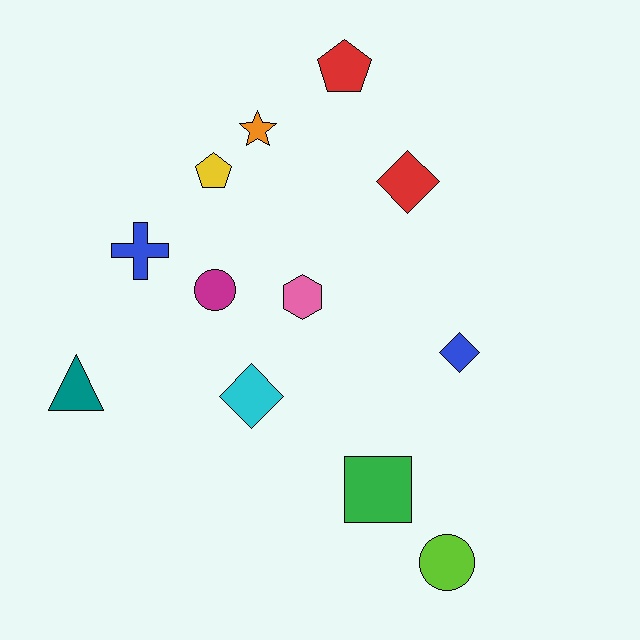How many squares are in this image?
There is 1 square.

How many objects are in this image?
There are 12 objects.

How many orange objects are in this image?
There is 1 orange object.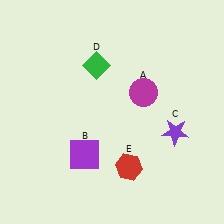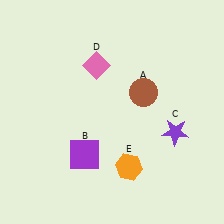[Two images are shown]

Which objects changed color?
A changed from magenta to brown. D changed from green to pink. E changed from red to orange.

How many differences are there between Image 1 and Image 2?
There are 3 differences between the two images.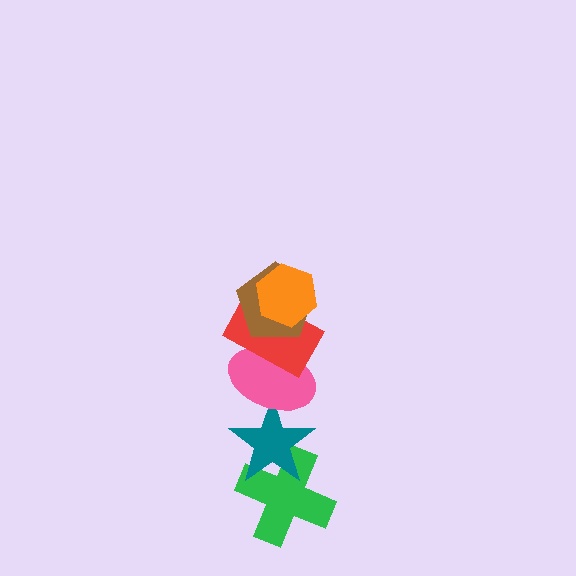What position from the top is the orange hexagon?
The orange hexagon is 1st from the top.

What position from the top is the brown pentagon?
The brown pentagon is 2nd from the top.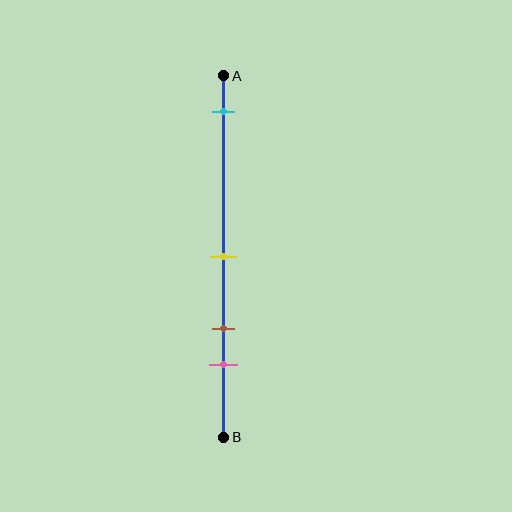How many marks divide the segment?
There are 4 marks dividing the segment.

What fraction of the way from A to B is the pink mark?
The pink mark is approximately 80% (0.8) of the way from A to B.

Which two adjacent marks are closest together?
The brown and pink marks are the closest adjacent pair.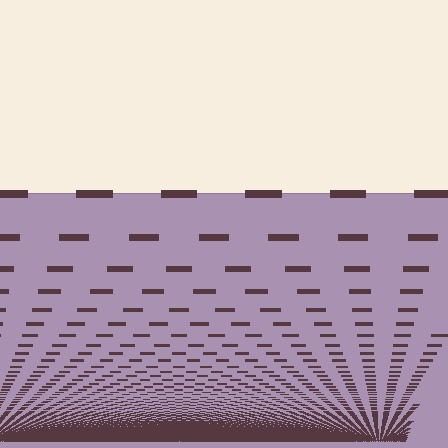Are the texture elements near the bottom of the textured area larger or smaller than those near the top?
Smaller. The gradient is inverted — elements near the bottom are smaller and denser.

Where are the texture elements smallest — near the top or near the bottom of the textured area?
Near the bottom.